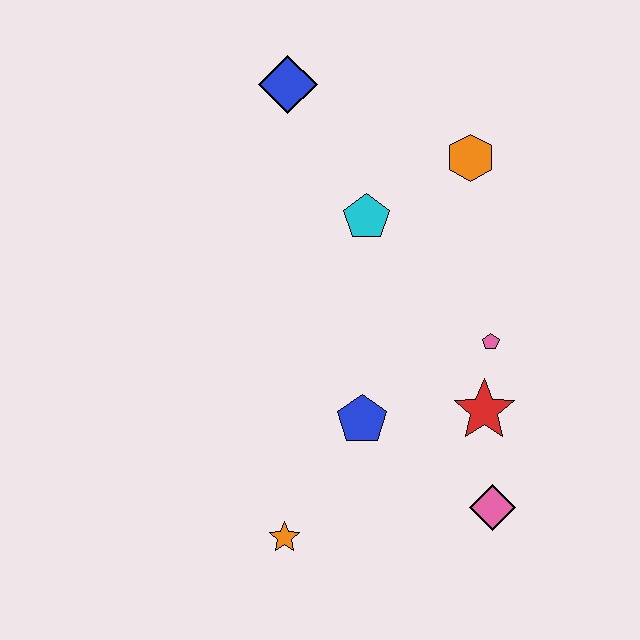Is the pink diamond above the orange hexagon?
No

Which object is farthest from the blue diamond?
The pink diamond is farthest from the blue diamond.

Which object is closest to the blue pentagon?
The red star is closest to the blue pentagon.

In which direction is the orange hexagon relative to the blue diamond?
The orange hexagon is to the right of the blue diamond.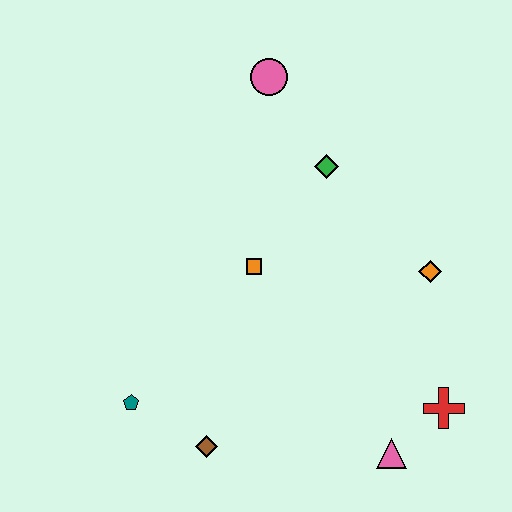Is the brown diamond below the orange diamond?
Yes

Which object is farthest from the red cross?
The pink circle is farthest from the red cross.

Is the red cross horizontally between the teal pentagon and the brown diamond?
No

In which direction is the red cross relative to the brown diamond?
The red cross is to the right of the brown diamond.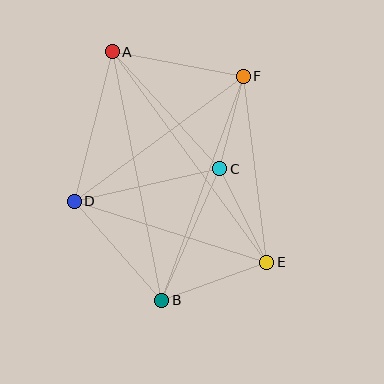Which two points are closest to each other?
Points C and F are closest to each other.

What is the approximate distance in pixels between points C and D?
The distance between C and D is approximately 149 pixels.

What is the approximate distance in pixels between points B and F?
The distance between B and F is approximately 238 pixels.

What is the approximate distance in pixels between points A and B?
The distance between A and B is approximately 253 pixels.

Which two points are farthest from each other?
Points A and E are farthest from each other.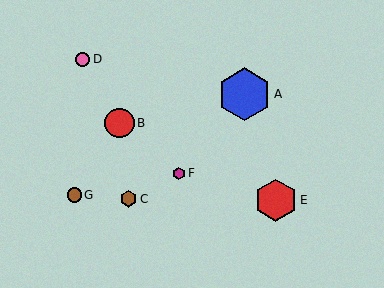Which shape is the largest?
The blue hexagon (labeled A) is the largest.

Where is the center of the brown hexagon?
The center of the brown hexagon is at (129, 199).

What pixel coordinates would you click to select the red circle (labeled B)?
Click at (119, 123) to select the red circle B.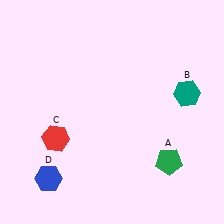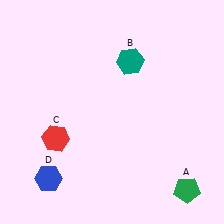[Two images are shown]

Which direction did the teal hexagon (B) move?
The teal hexagon (B) moved left.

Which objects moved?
The objects that moved are: the green pentagon (A), the teal hexagon (B).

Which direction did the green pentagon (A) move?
The green pentagon (A) moved down.